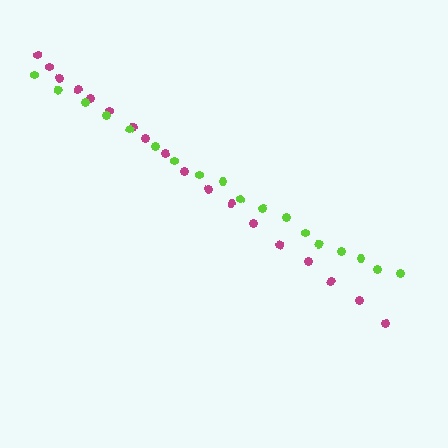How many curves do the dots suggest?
There are 2 distinct paths.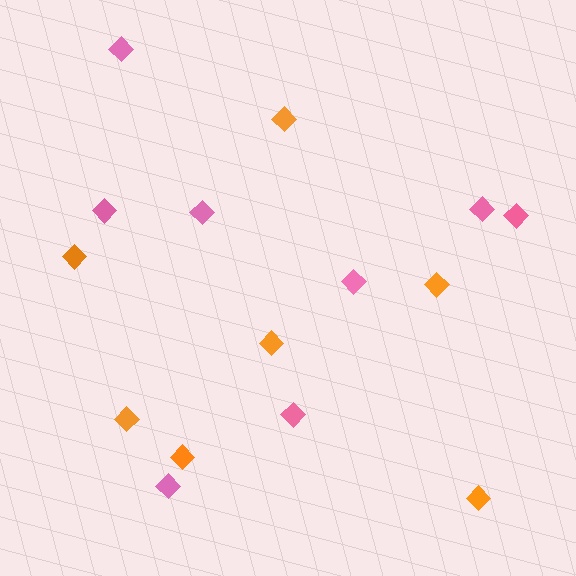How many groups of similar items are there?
There are 2 groups: one group of pink diamonds (8) and one group of orange diamonds (7).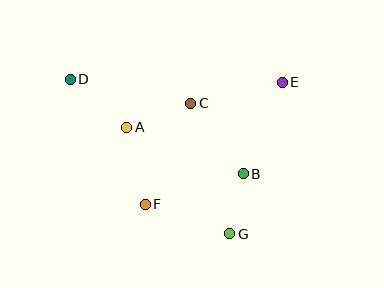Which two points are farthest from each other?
Points D and G are farthest from each other.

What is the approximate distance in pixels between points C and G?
The distance between C and G is approximately 136 pixels.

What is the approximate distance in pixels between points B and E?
The distance between B and E is approximately 99 pixels.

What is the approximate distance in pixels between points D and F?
The distance between D and F is approximately 145 pixels.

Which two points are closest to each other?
Points B and G are closest to each other.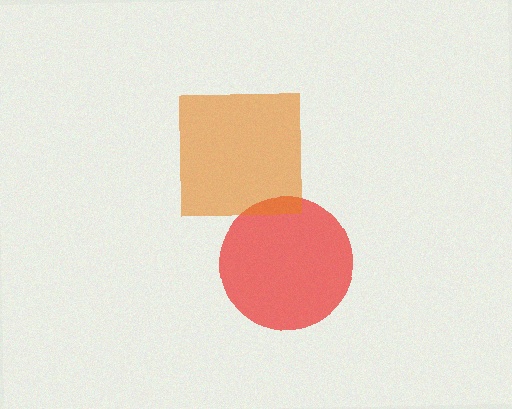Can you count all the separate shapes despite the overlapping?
Yes, there are 2 separate shapes.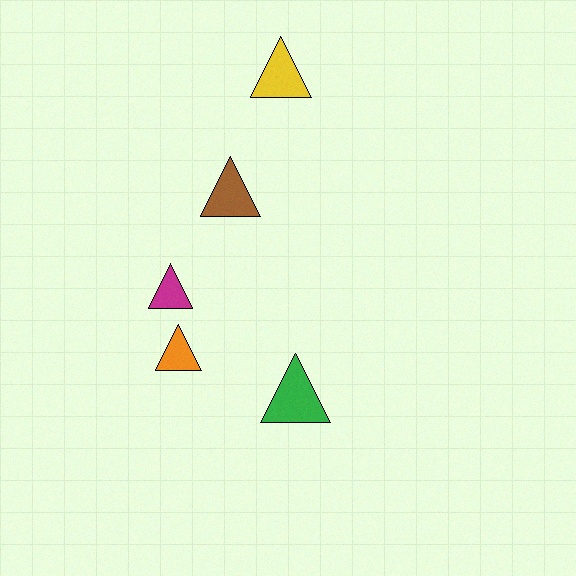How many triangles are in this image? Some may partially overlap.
There are 5 triangles.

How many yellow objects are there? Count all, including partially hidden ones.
There is 1 yellow object.